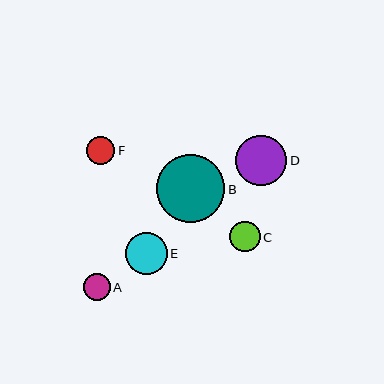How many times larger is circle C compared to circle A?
Circle C is approximately 1.2 times the size of circle A.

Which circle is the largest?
Circle B is the largest with a size of approximately 68 pixels.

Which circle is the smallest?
Circle A is the smallest with a size of approximately 26 pixels.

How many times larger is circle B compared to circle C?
Circle B is approximately 2.2 times the size of circle C.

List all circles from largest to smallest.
From largest to smallest: B, D, E, C, F, A.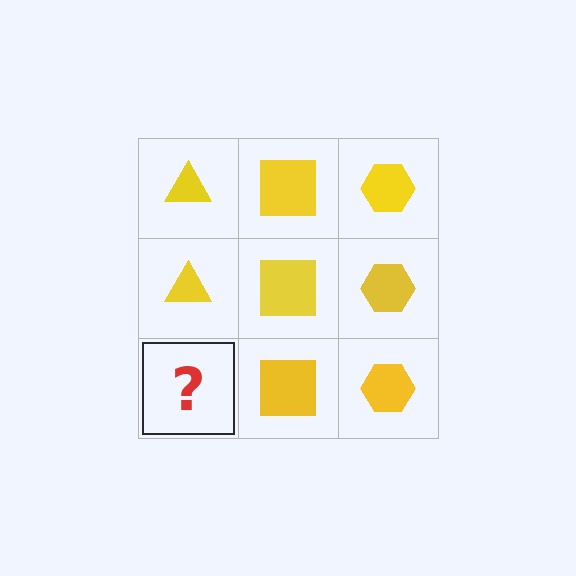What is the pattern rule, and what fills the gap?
The rule is that each column has a consistent shape. The gap should be filled with a yellow triangle.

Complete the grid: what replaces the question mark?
The question mark should be replaced with a yellow triangle.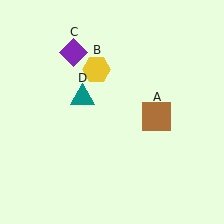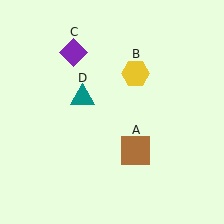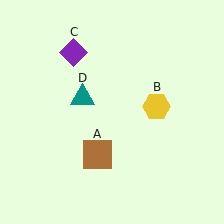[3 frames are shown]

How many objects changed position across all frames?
2 objects changed position: brown square (object A), yellow hexagon (object B).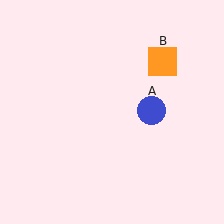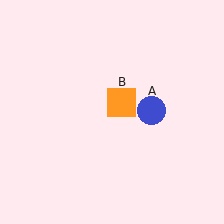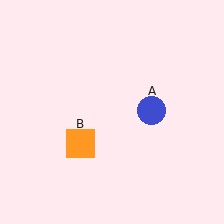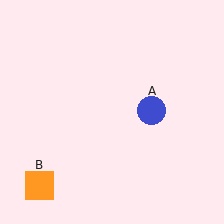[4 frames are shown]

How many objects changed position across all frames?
1 object changed position: orange square (object B).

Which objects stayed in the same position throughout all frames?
Blue circle (object A) remained stationary.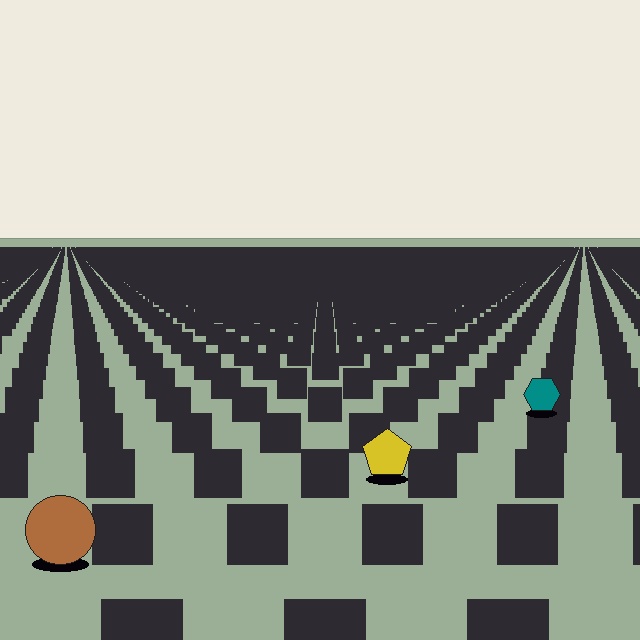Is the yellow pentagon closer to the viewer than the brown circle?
No. The brown circle is closer — you can tell from the texture gradient: the ground texture is coarser near it.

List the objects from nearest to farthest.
From nearest to farthest: the brown circle, the yellow pentagon, the teal hexagon.